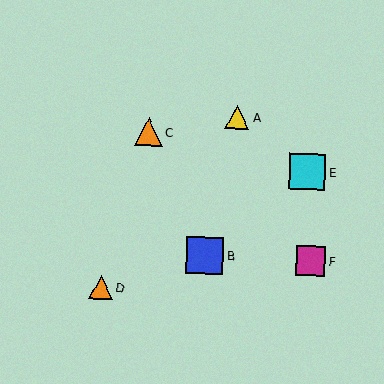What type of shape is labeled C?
Shape C is an orange triangle.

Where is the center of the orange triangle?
The center of the orange triangle is at (101, 288).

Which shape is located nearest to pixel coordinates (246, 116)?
The yellow triangle (labeled A) at (237, 117) is nearest to that location.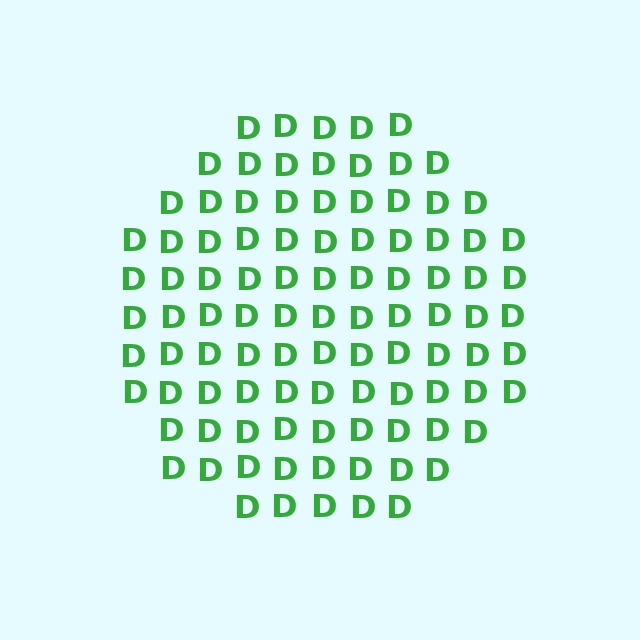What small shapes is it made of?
It is made of small letter D's.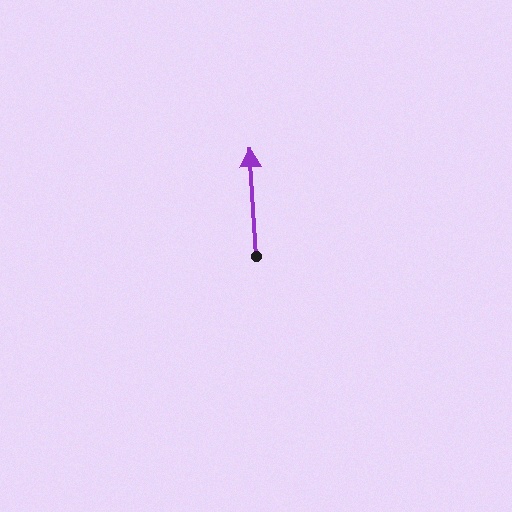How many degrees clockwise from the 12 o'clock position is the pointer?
Approximately 357 degrees.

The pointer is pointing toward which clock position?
Roughly 12 o'clock.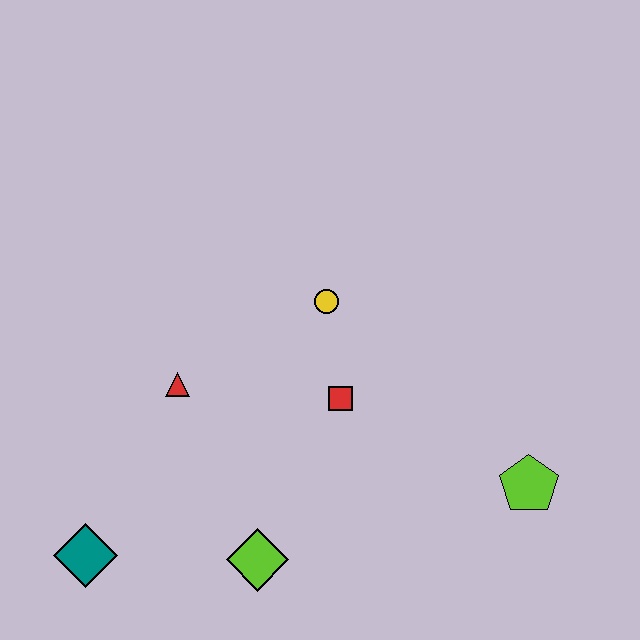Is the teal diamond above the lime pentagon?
No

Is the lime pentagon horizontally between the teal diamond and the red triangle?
No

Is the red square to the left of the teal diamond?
No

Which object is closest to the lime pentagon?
The red square is closest to the lime pentagon.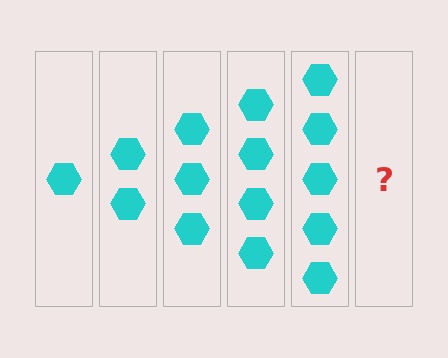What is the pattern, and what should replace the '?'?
The pattern is that each step adds one more hexagon. The '?' should be 6 hexagons.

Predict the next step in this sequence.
The next step is 6 hexagons.